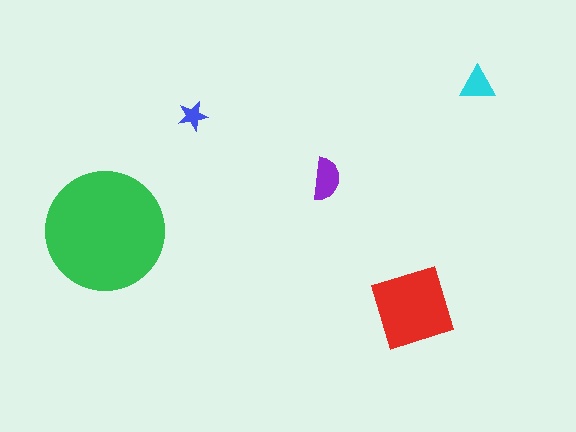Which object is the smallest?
The blue star.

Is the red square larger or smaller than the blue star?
Larger.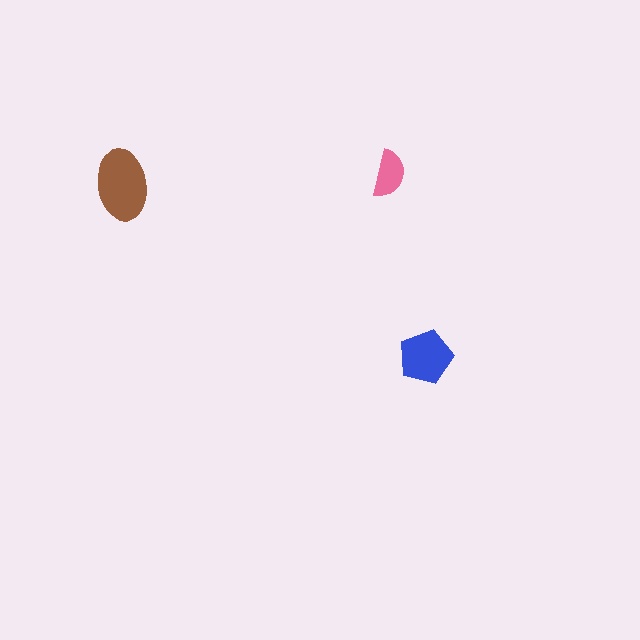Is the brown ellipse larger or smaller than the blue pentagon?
Larger.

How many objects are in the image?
There are 3 objects in the image.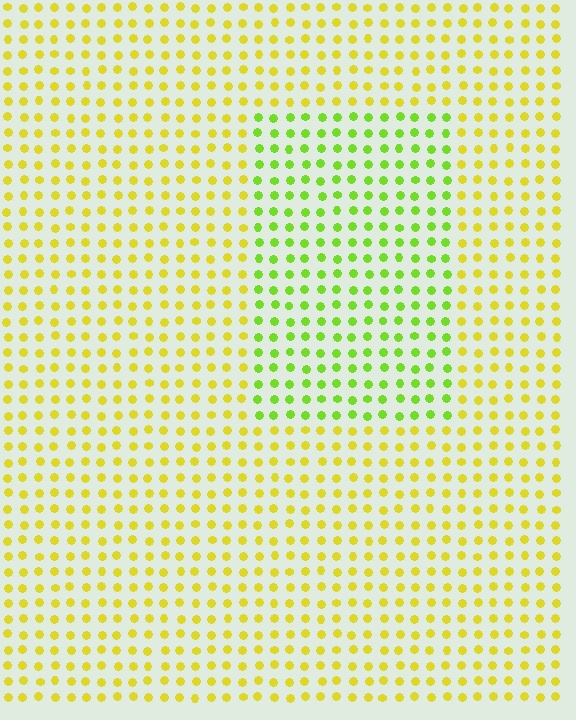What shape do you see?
I see a rectangle.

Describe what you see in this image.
The image is filled with small yellow elements in a uniform arrangement. A rectangle-shaped region is visible where the elements are tinted to a slightly different hue, forming a subtle color boundary.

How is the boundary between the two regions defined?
The boundary is defined purely by a slight shift in hue (about 38 degrees). Spacing, size, and orientation are identical on both sides.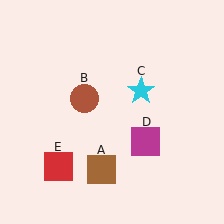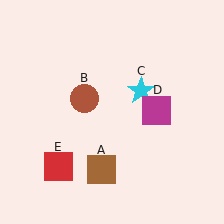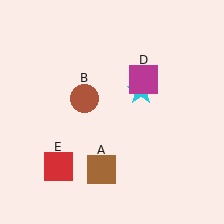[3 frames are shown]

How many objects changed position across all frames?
1 object changed position: magenta square (object D).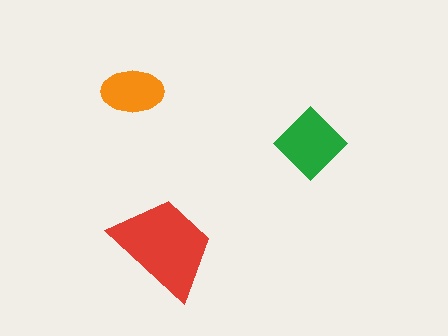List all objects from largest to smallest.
The red trapezoid, the green diamond, the orange ellipse.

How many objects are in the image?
There are 3 objects in the image.